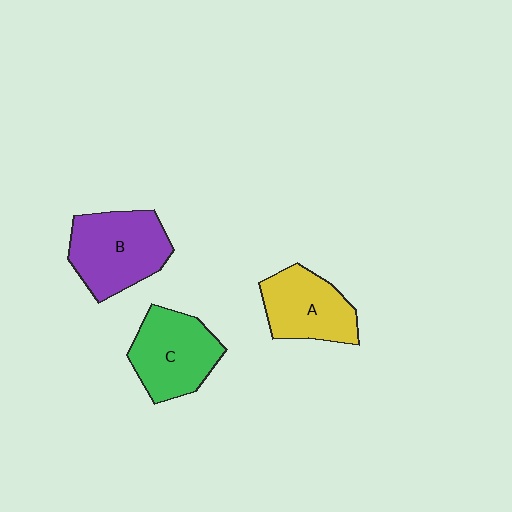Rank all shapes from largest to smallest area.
From largest to smallest: B (purple), C (green), A (yellow).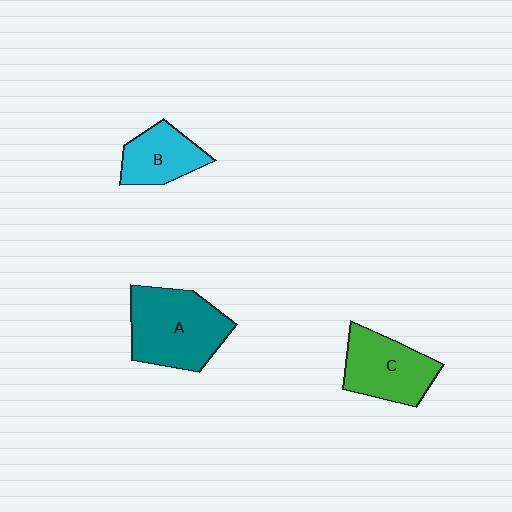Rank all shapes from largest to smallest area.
From largest to smallest: A (teal), C (green), B (cyan).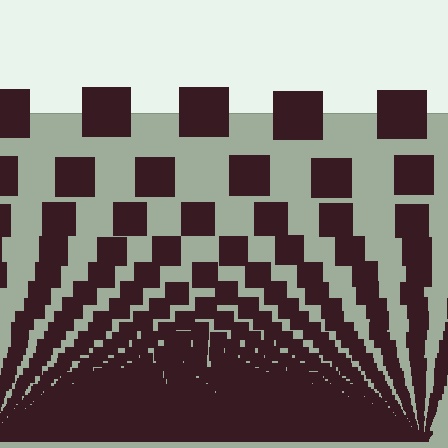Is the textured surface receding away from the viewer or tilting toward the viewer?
The surface appears to tilt toward the viewer. Texture elements get larger and sparser toward the top.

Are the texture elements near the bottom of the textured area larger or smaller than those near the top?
Smaller. The gradient is inverted — elements near the bottom are smaller and denser.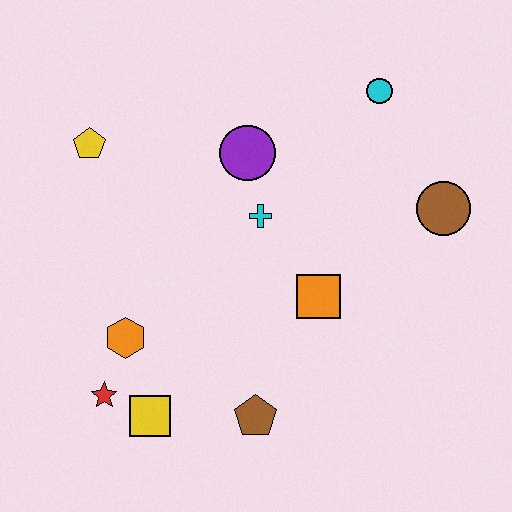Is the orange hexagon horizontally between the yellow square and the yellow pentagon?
Yes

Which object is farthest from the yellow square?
The cyan circle is farthest from the yellow square.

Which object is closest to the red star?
The yellow square is closest to the red star.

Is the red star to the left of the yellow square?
Yes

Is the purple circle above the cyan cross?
Yes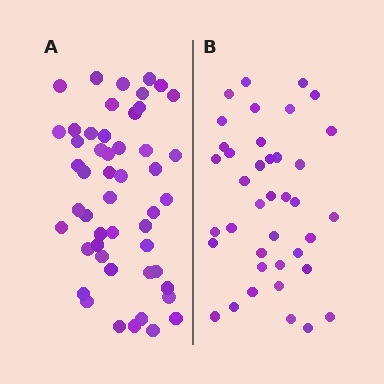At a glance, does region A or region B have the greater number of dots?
Region A (the left region) has more dots.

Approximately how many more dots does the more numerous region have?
Region A has roughly 12 or so more dots than region B.